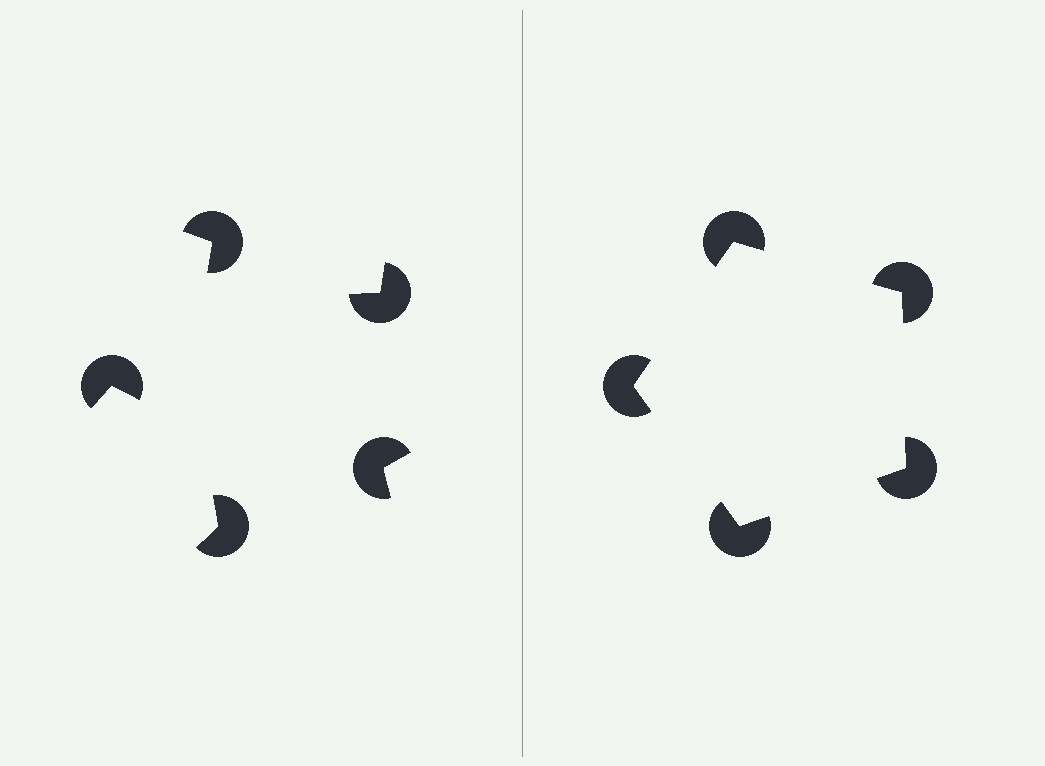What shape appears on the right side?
An illusory pentagon.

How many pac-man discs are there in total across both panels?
10 — 5 on each side.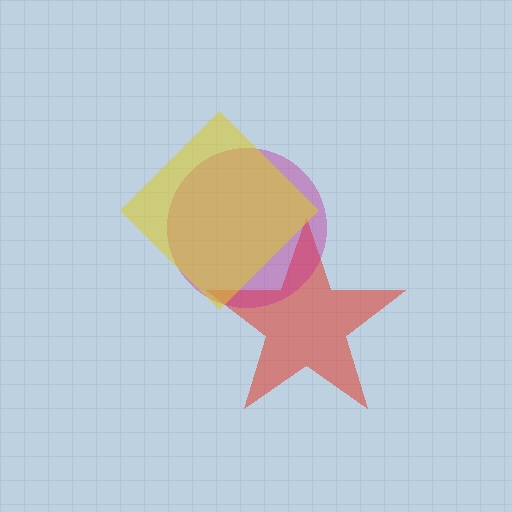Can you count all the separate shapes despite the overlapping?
Yes, there are 3 separate shapes.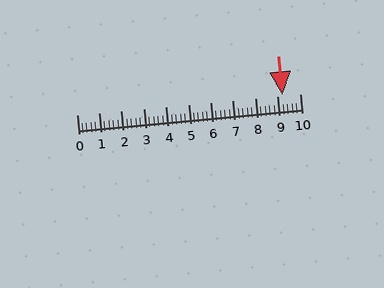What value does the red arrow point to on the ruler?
The red arrow points to approximately 9.2.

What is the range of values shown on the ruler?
The ruler shows values from 0 to 10.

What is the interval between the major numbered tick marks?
The major tick marks are spaced 1 units apart.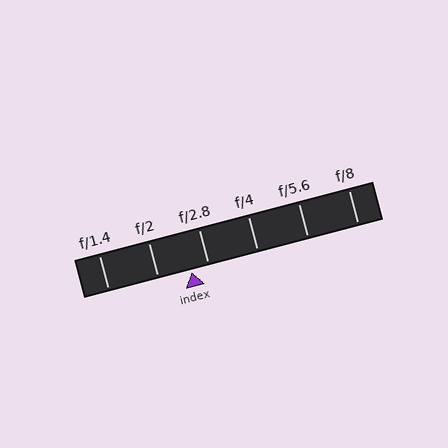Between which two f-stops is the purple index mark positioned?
The index mark is between f/2 and f/2.8.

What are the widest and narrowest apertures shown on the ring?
The widest aperture shown is f/1.4 and the narrowest is f/8.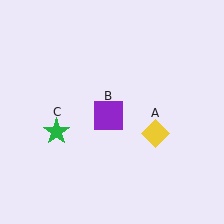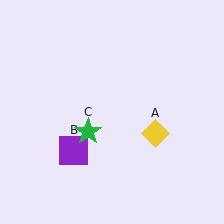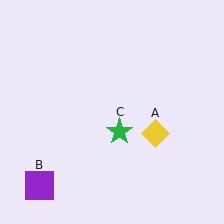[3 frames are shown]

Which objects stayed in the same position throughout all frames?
Yellow diamond (object A) remained stationary.